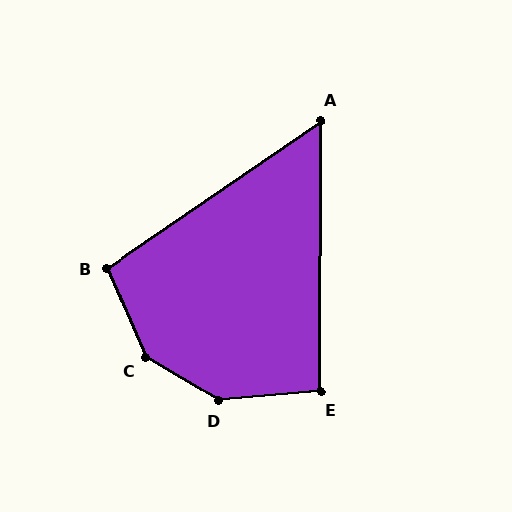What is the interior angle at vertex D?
Approximately 144 degrees (obtuse).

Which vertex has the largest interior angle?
C, at approximately 145 degrees.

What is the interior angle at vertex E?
Approximately 95 degrees (obtuse).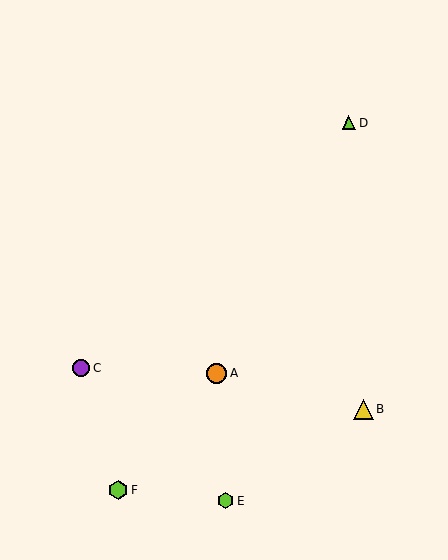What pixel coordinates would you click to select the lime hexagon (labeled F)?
Click at (118, 490) to select the lime hexagon F.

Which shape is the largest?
The orange circle (labeled A) is the largest.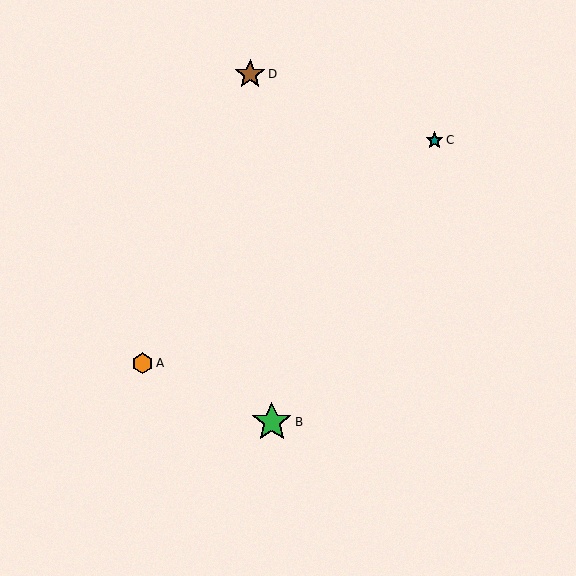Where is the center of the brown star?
The center of the brown star is at (250, 74).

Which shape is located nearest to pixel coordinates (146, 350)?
The orange hexagon (labeled A) at (143, 363) is nearest to that location.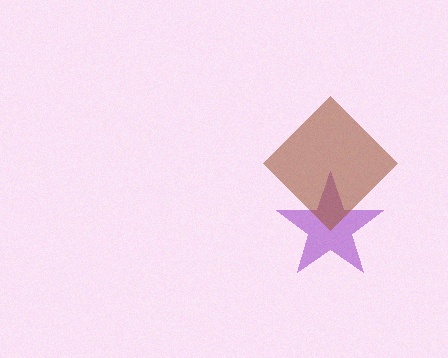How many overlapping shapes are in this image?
There are 2 overlapping shapes in the image.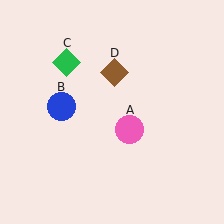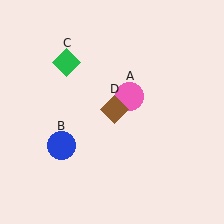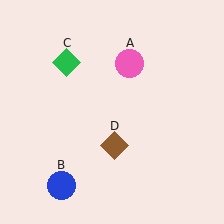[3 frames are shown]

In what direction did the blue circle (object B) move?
The blue circle (object B) moved down.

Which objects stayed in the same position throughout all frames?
Green diamond (object C) remained stationary.